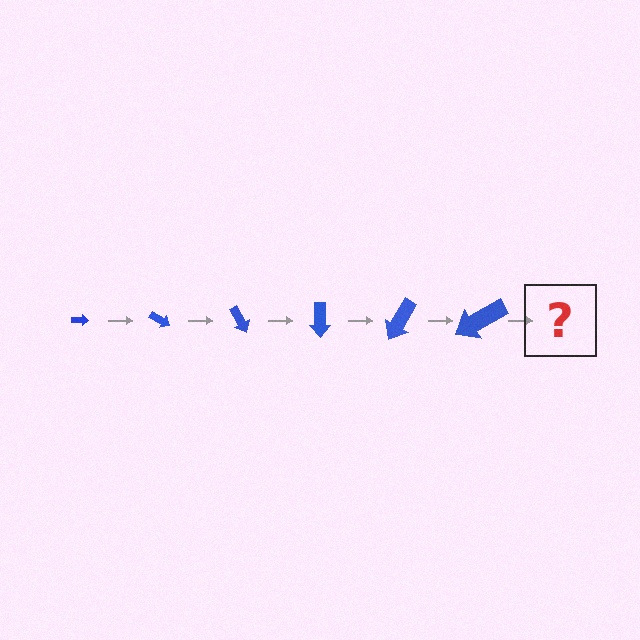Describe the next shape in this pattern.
It should be an arrow, larger than the previous one and rotated 180 degrees from the start.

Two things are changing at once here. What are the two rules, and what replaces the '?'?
The two rules are that the arrow grows larger each step and it rotates 30 degrees each step. The '?' should be an arrow, larger than the previous one and rotated 180 degrees from the start.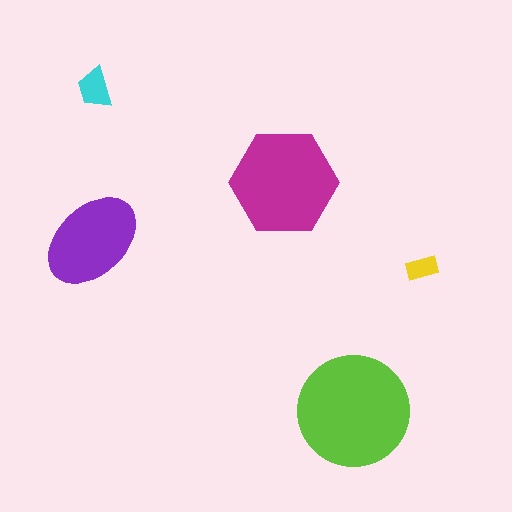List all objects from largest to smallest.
The lime circle, the magenta hexagon, the purple ellipse, the cyan trapezoid, the yellow rectangle.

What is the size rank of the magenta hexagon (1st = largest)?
2nd.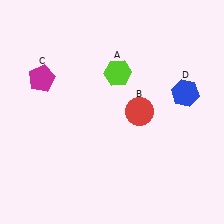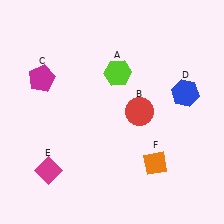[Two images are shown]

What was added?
A magenta diamond (E), an orange diamond (F) were added in Image 2.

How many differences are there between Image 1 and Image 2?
There are 2 differences between the two images.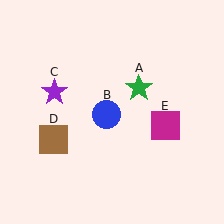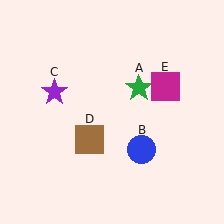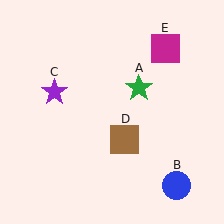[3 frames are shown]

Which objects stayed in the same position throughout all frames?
Green star (object A) and purple star (object C) remained stationary.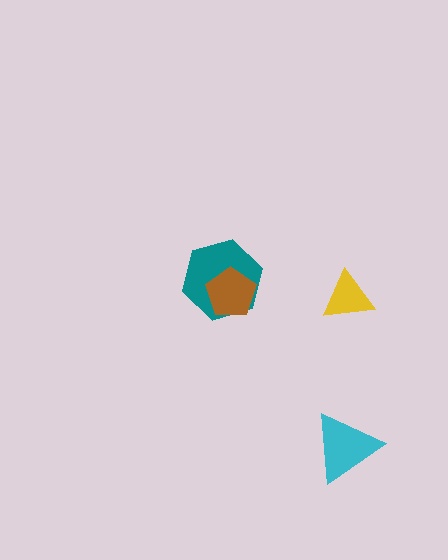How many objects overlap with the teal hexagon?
1 object overlaps with the teal hexagon.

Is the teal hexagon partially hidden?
Yes, it is partially covered by another shape.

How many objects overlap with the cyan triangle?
0 objects overlap with the cyan triangle.